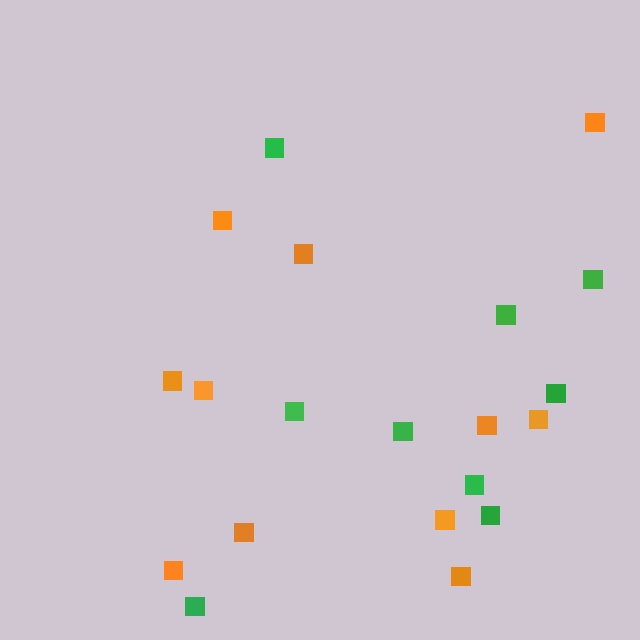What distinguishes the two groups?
There are 2 groups: one group of green squares (9) and one group of orange squares (11).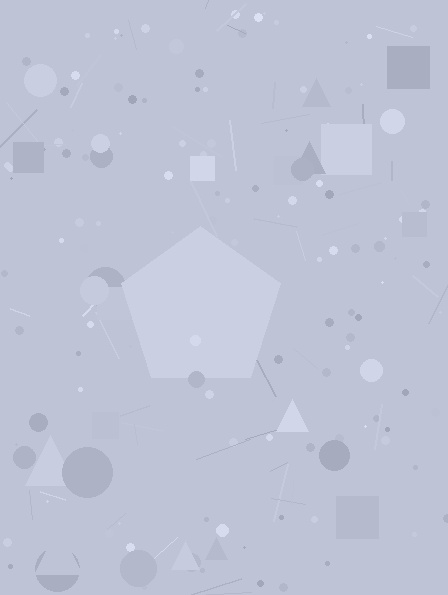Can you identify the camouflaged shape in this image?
The camouflaged shape is a pentagon.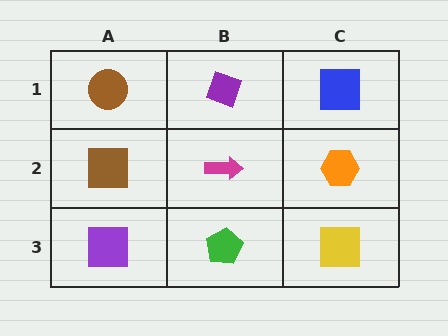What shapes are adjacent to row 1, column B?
A magenta arrow (row 2, column B), a brown circle (row 1, column A), a blue square (row 1, column C).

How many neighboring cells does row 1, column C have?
2.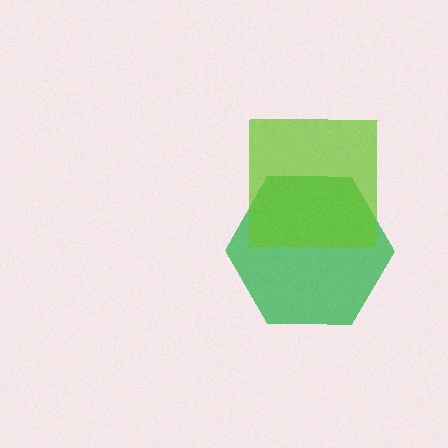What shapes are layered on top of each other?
The layered shapes are: a green hexagon, a lime square.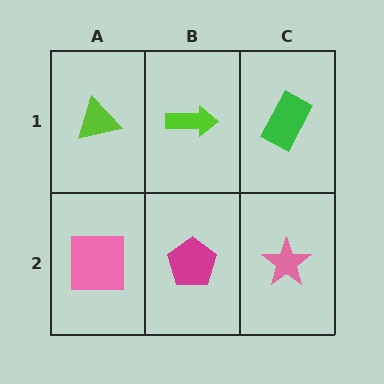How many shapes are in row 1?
3 shapes.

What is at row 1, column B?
A lime arrow.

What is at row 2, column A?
A pink square.